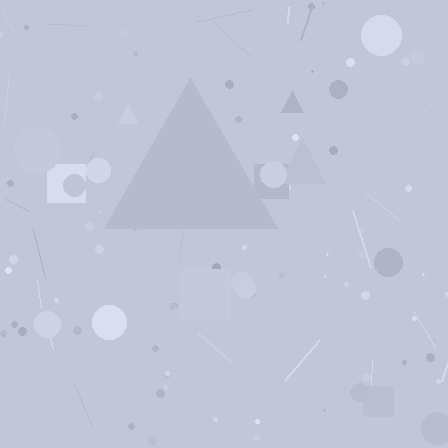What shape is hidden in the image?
A triangle is hidden in the image.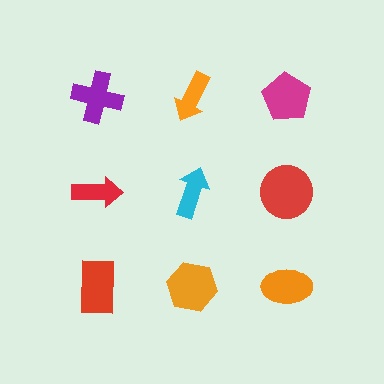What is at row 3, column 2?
An orange hexagon.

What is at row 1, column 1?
A purple cross.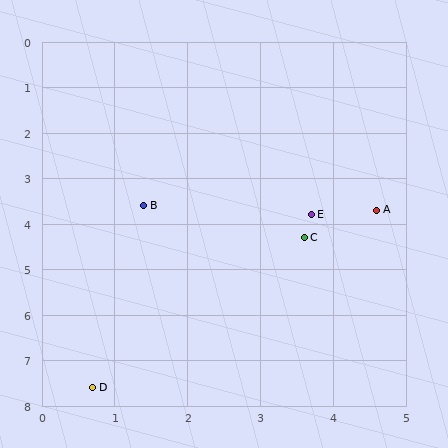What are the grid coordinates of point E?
Point E is at approximately (3.7, 3.8).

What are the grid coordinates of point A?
Point A is at approximately (4.6, 3.7).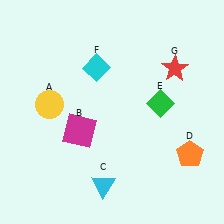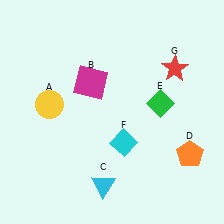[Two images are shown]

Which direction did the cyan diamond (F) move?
The cyan diamond (F) moved down.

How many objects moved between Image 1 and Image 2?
2 objects moved between the two images.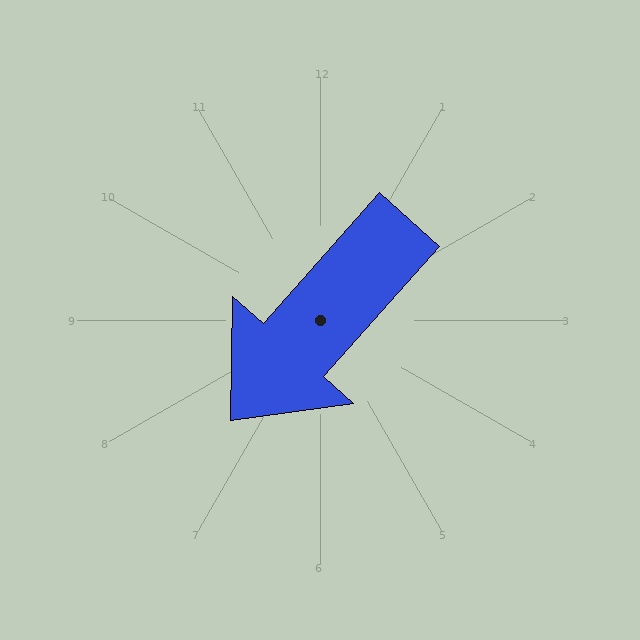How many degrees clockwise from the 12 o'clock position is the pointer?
Approximately 222 degrees.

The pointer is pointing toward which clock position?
Roughly 7 o'clock.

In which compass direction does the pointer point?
Southwest.